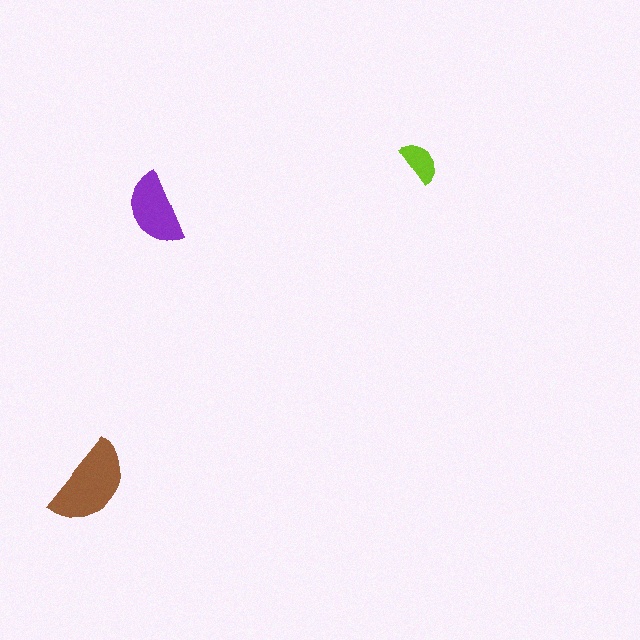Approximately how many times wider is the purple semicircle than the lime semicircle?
About 1.5 times wider.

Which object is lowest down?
The brown semicircle is bottommost.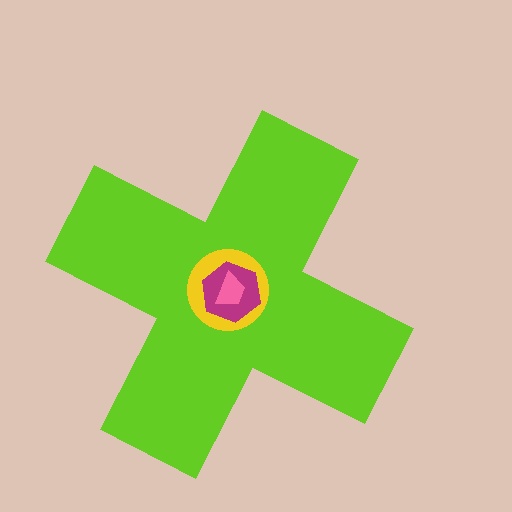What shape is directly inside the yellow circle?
The magenta hexagon.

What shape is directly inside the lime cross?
The yellow circle.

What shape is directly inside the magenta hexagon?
The pink trapezoid.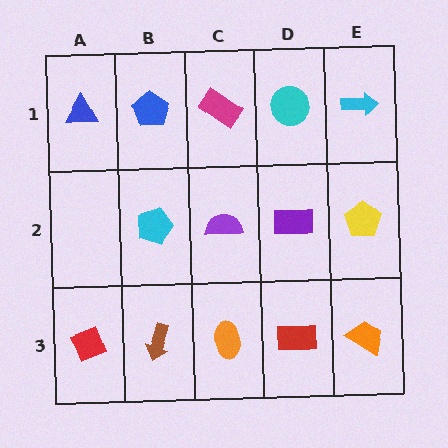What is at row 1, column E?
A cyan arrow.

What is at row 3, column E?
An orange trapezoid.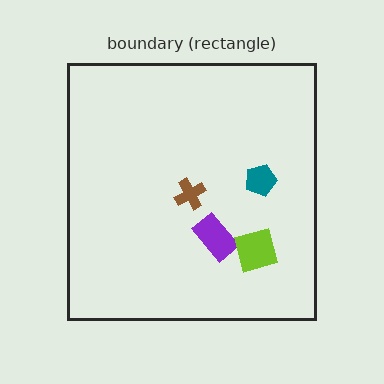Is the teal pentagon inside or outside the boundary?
Inside.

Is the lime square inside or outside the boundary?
Inside.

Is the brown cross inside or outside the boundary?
Inside.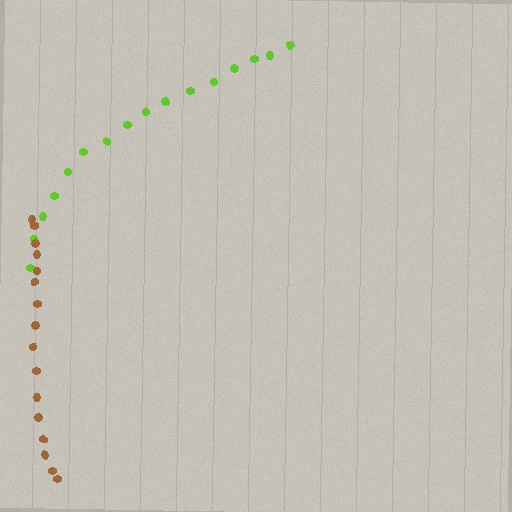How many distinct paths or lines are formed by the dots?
There are 2 distinct paths.